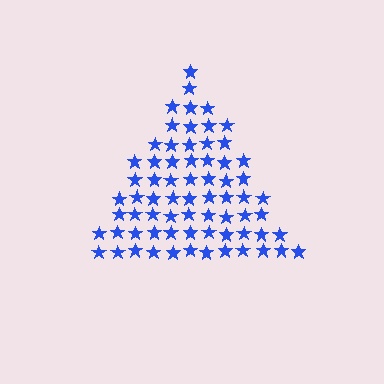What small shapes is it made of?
It is made of small stars.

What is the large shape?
The large shape is a triangle.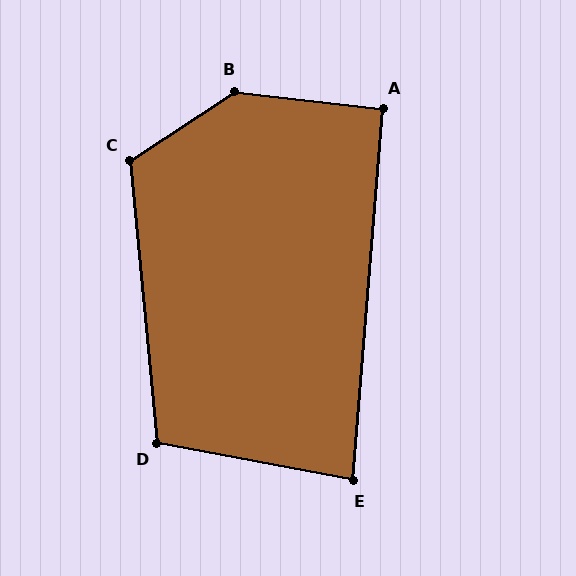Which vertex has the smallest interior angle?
E, at approximately 84 degrees.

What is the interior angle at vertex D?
Approximately 106 degrees (obtuse).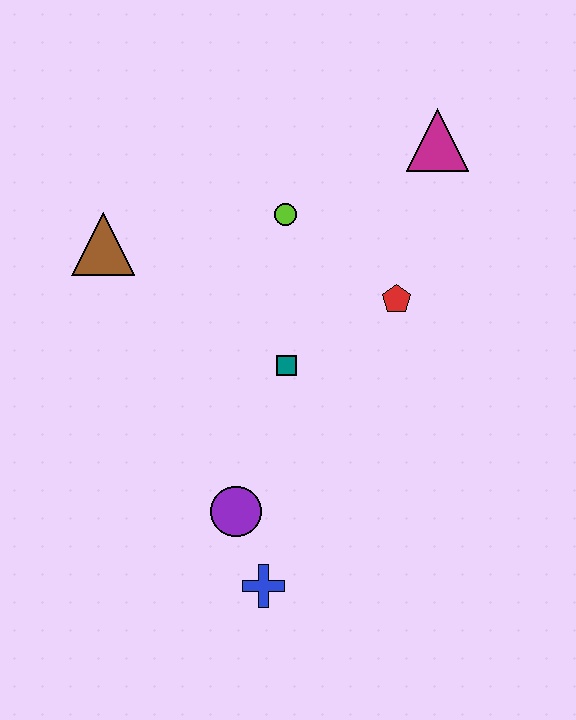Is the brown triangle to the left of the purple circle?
Yes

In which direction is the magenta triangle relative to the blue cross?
The magenta triangle is above the blue cross.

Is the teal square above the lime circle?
No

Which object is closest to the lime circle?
The red pentagon is closest to the lime circle.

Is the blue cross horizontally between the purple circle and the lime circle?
Yes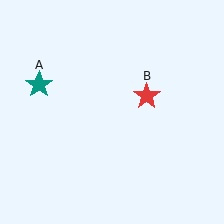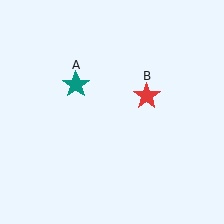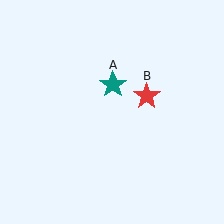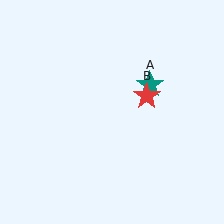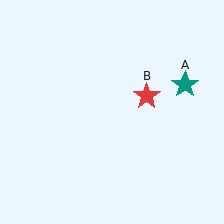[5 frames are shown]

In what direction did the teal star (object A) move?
The teal star (object A) moved right.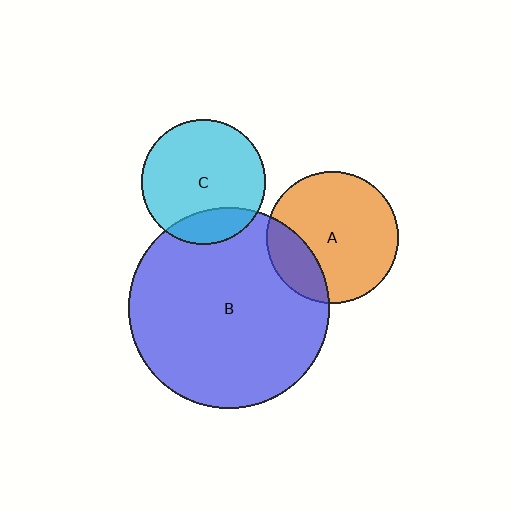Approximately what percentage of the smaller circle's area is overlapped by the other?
Approximately 20%.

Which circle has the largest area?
Circle B (blue).